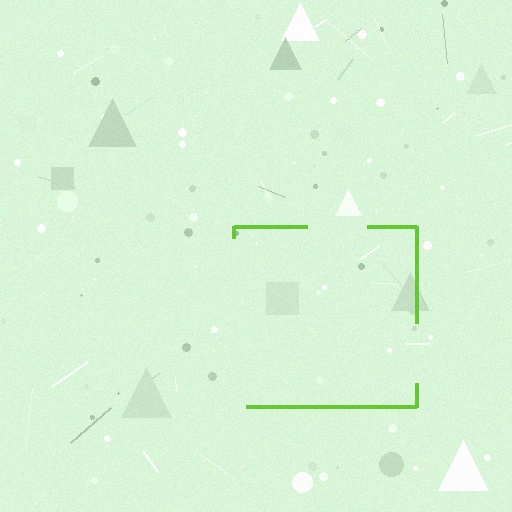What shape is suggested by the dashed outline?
The dashed outline suggests a square.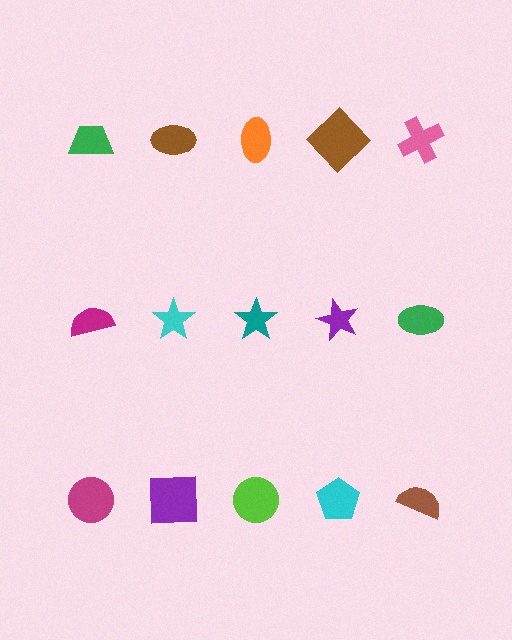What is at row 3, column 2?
A purple square.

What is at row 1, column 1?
A green trapezoid.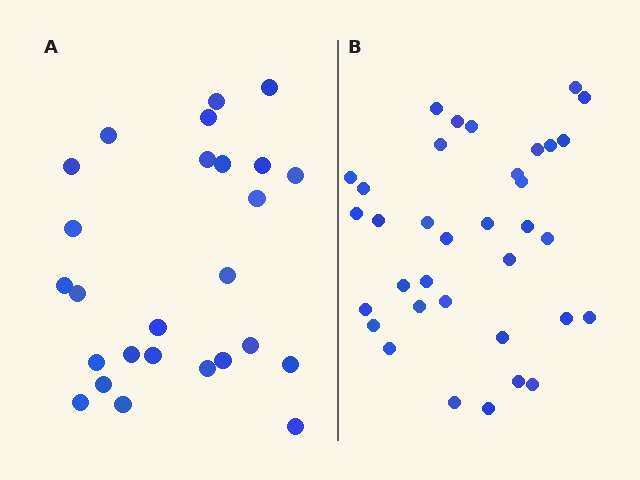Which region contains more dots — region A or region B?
Region B (the right region) has more dots.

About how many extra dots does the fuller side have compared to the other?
Region B has roughly 8 or so more dots than region A.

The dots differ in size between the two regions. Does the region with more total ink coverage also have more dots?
No. Region A has more total ink coverage because its dots are larger, but region B actually contains more individual dots. Total area can be misleading — the number of items is what matters here.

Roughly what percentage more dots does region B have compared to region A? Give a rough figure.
About 35% more.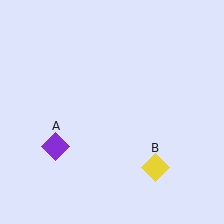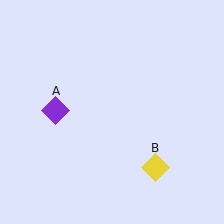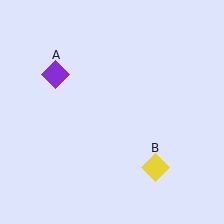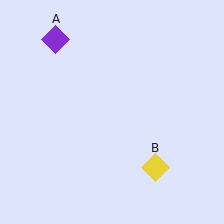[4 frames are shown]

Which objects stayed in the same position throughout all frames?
Yellow diamond (object B) remained stationary.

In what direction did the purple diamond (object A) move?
The purple diamond (object A) moved up.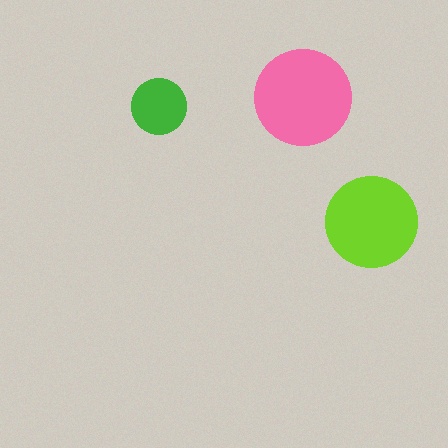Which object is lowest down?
The lime circle is bottommost.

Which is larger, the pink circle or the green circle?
The pink one.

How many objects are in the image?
There are 3 objects in the image.